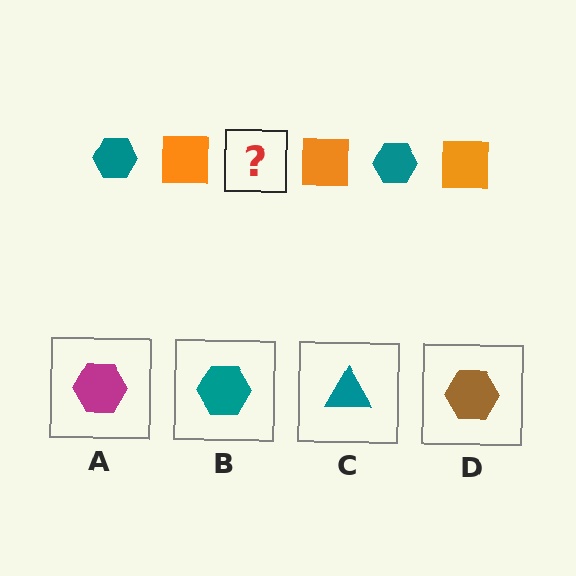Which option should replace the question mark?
Option B.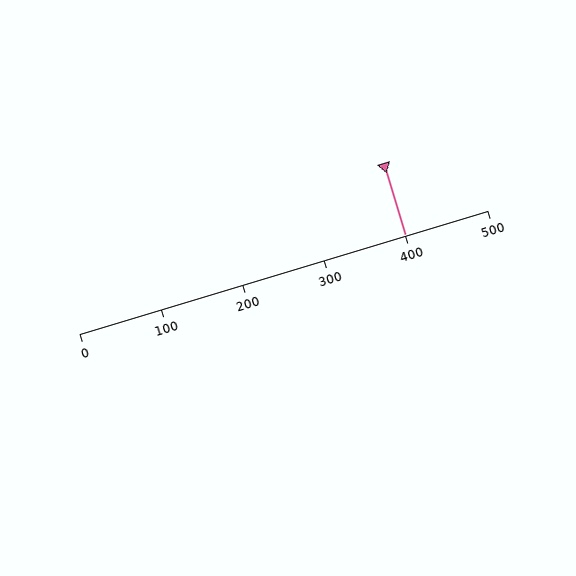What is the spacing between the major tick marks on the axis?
The major ticks are spaced 100 apart.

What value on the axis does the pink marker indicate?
The marker indicates approximately 400.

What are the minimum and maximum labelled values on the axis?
The axis runs from 0 to 500.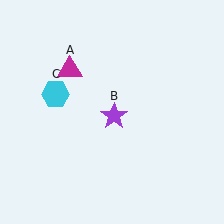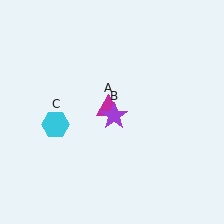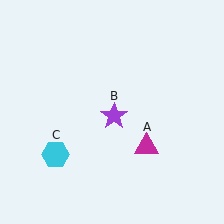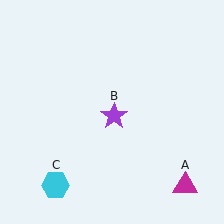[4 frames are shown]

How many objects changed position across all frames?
2 objects changed position: magenta triangle (object A), cyan hexagon (object C).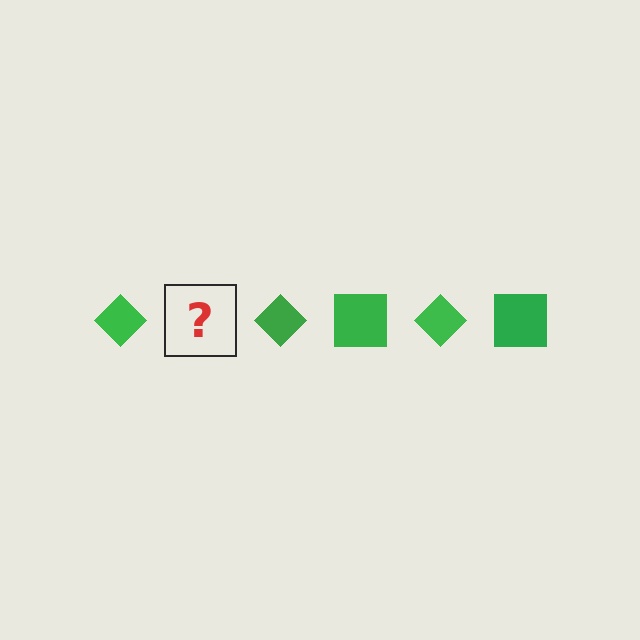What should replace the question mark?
The question mark should be replaced with a green square.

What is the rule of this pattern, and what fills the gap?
The rule is that the pattern cycles through diamond, square shapes in green. The gap should be filled with a green square.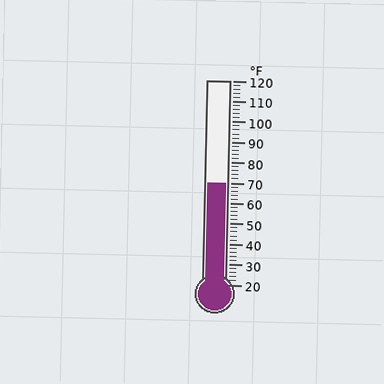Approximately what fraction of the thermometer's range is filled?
The thermometer is filled to approximately 50% of its range.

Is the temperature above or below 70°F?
The temperature is at 70°F.